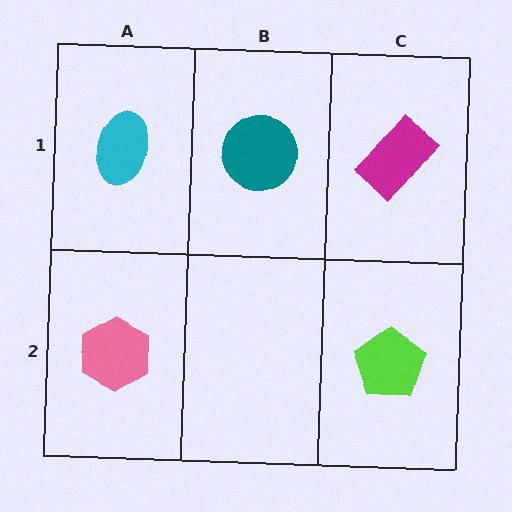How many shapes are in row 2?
2 shapes.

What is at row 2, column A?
A pink hexagon.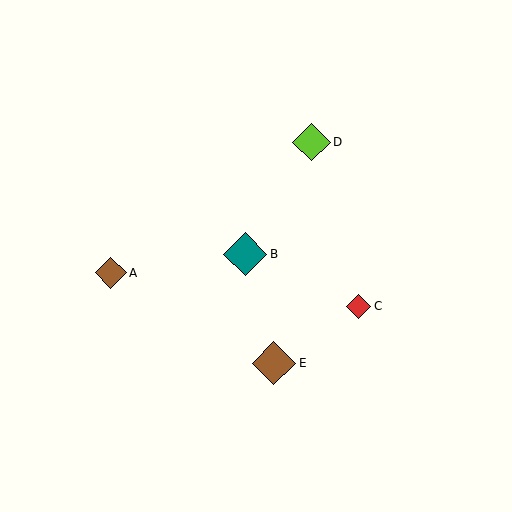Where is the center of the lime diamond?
The center of the lime diamond is at (312, 142).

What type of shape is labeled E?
Shape E is a brown diamond.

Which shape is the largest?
The brown diamond (labeled E) is the largest.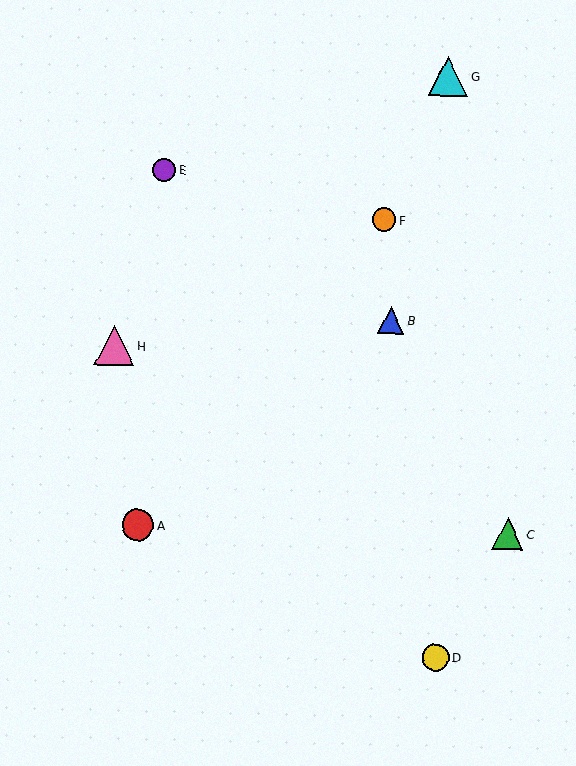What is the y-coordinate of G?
Object G is at y≈76.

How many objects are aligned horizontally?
2 objects (A, C) are aligned horizontally.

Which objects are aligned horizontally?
Objects A, C are aligned horizontally.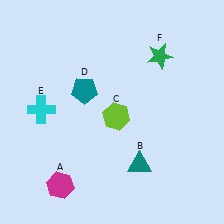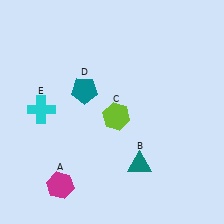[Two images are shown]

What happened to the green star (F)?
The green star (F) was removed in Image 2. It was in the top-right area of Image 1.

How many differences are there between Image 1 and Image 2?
There is 1 difference between the two images.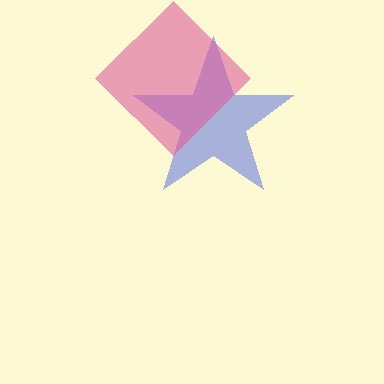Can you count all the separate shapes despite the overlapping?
Yes, there are 2 separate shapes.